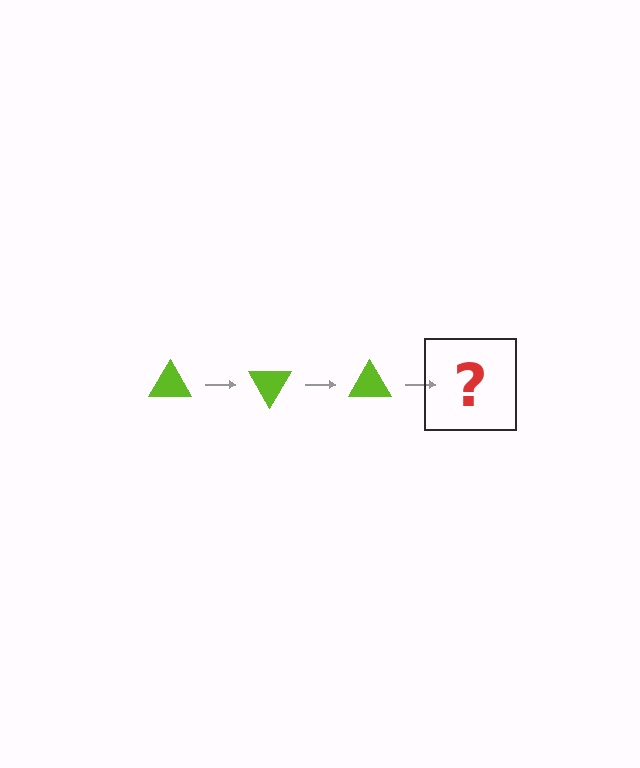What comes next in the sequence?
The next element should be a lime triangle rotated 180 degrees.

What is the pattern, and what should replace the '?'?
The pattern is that the triangle rotates 60 degrees each step. The '?' should be a lime triangle rotated 180 degrees.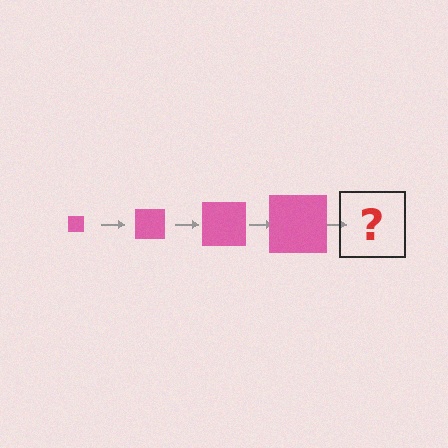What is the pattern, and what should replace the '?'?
The pattern is that the square gets progressively larger each step. The '?' should be a pink square, larger than the previous one.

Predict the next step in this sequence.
The next step is a pink square, larger than the previous one.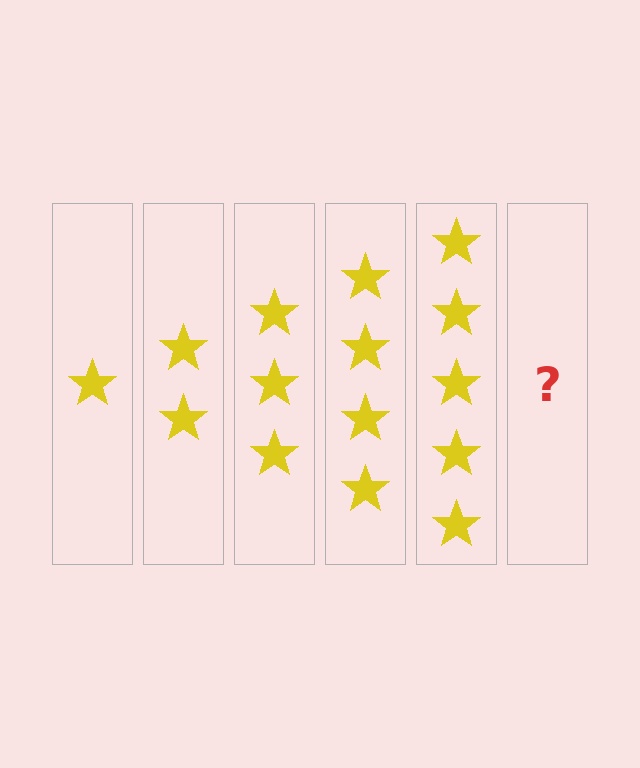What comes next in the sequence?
The next element should be 6 stars.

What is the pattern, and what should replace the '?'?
The pattern is that each step adds one more star. The '?' should be 6 stars.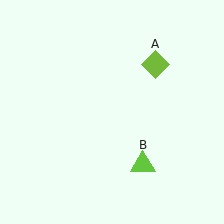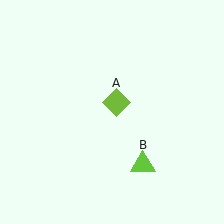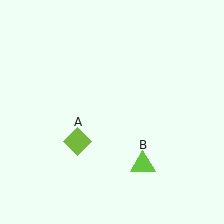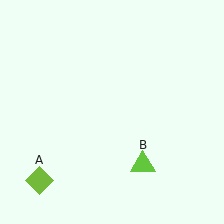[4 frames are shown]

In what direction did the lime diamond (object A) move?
The lime diamond (object A) moved down and to the left.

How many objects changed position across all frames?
1 object changed position: lime diamond (object A).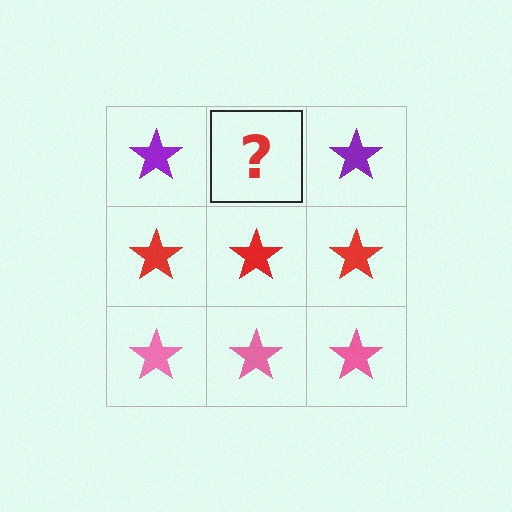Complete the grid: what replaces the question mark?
The question mark should be replaced with a purple star.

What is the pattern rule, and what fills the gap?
The rule is that each row has a consistent color. The gap should be filled with a purple star.